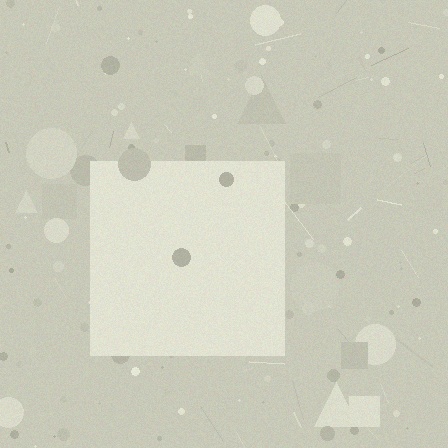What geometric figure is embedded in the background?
A square is embedded in the background.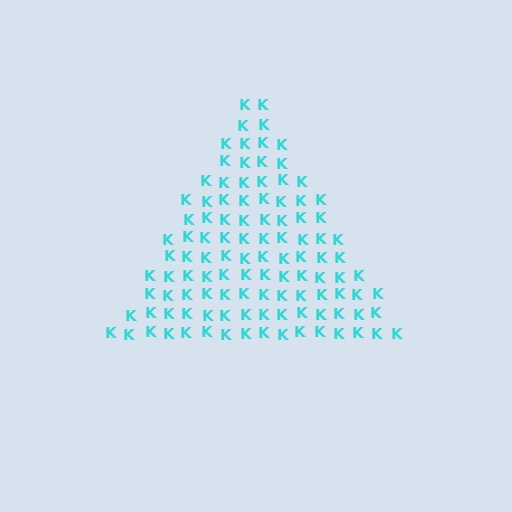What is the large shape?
The large shape is a triangle.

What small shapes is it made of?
It is made of small letter K's.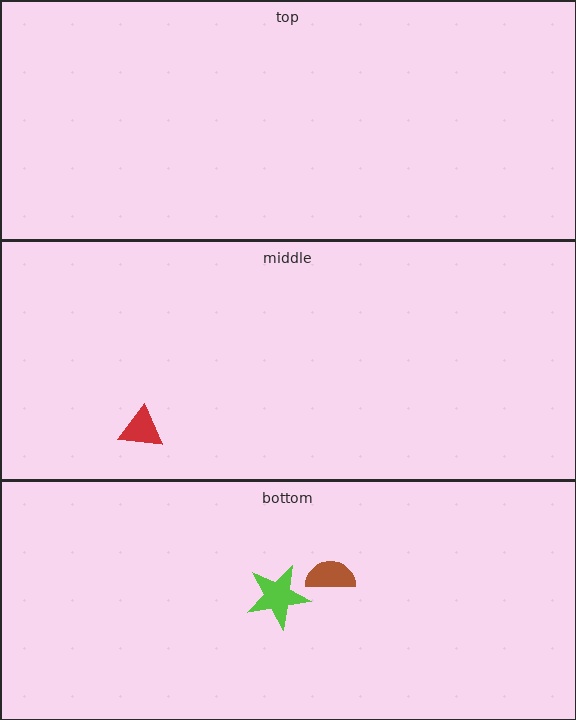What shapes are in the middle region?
The red triangle.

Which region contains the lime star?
The bottom region.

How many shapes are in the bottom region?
2.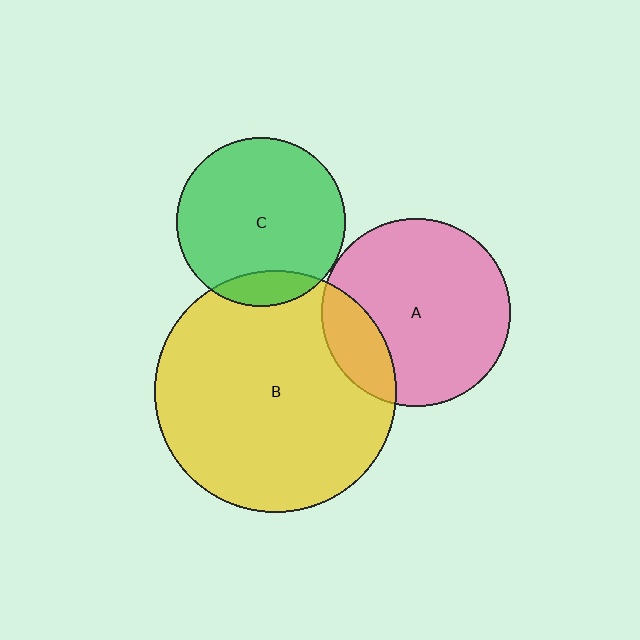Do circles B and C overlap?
Yes.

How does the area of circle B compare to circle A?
Approximately 1.7 times.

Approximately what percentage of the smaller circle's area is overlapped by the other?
Approximately 10%.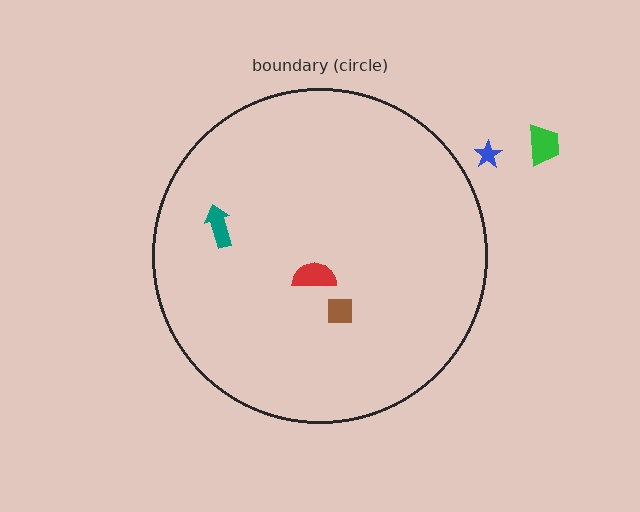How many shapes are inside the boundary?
3 inside, 2 outside.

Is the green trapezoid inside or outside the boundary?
Outside.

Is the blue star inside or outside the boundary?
Outside.